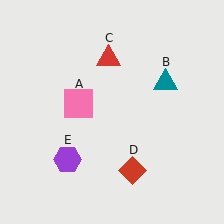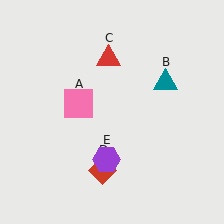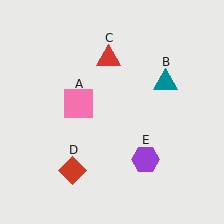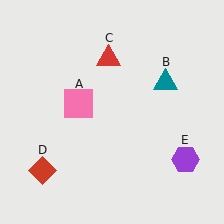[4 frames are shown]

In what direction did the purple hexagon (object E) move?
The purple hexagon (object E) moved right.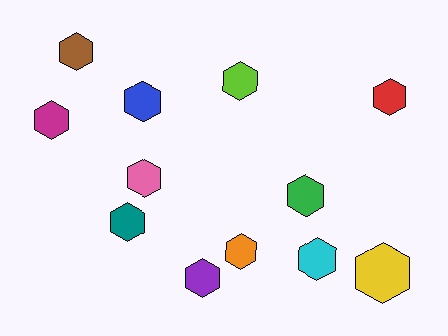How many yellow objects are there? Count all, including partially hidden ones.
There is 1 yellow object.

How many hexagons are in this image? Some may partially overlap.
There are 12 hexagons.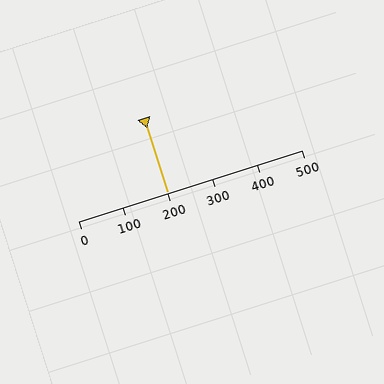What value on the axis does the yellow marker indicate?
The marker indicates approximately 200.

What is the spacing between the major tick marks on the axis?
The major ticks are spaced 100 apart.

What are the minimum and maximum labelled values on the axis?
The axis runs from 0 to 500.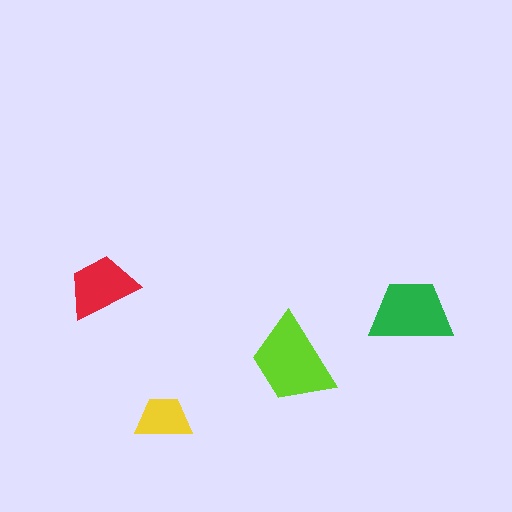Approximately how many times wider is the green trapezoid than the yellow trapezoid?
About 1.5 times wider.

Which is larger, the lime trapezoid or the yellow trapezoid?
The lime one.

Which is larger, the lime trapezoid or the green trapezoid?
The lime one.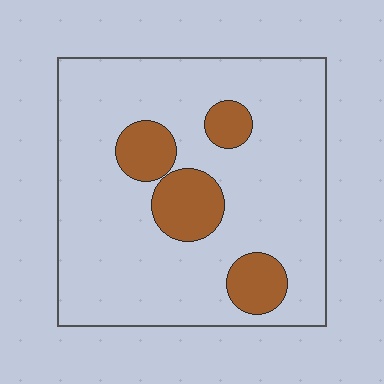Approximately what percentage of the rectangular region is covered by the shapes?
Approximately 15%.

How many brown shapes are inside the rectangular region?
4.